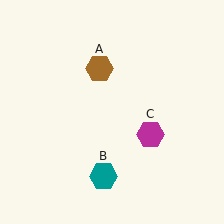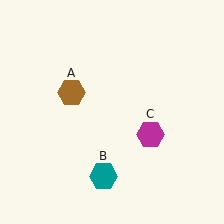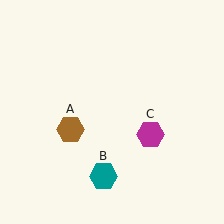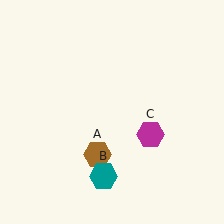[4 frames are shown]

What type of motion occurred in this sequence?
The brown hexagon (object A) rotated counterclockwise around the center of the scene.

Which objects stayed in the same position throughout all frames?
Teal hexagon (object B) and magenta hexagon (object C) remained stationary.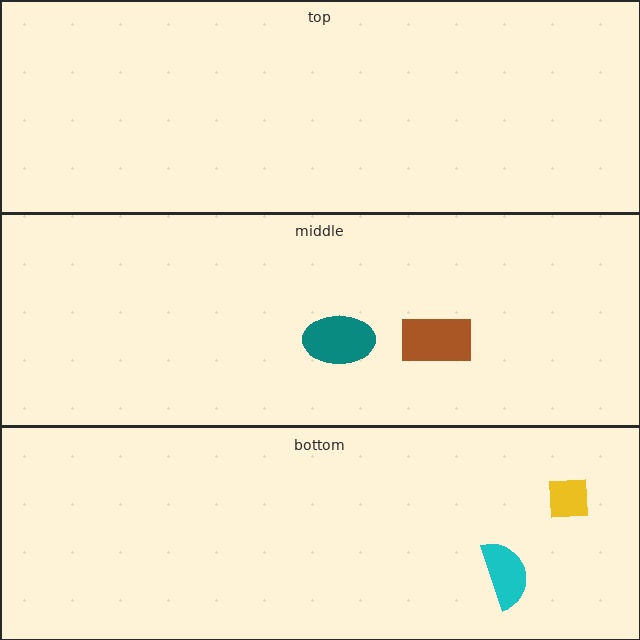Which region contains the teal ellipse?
The middle region.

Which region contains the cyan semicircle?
The bottom region.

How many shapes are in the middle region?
2.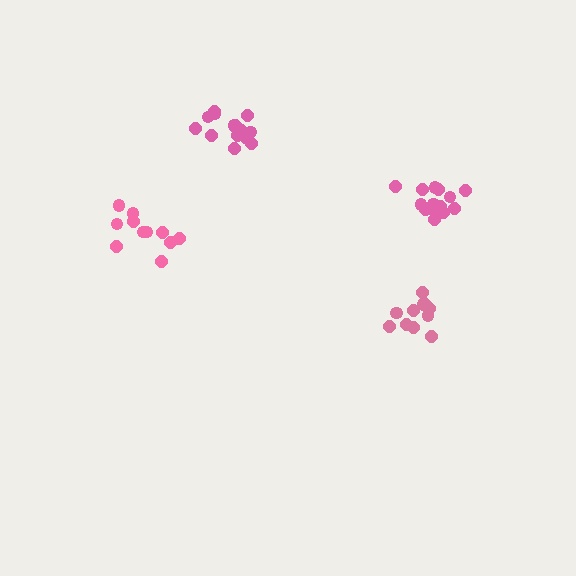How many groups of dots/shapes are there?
There are 4 groups.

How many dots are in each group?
Group 1: 15 dots, Group 2: 15 dots, Group 3: 11 dots, Group 4: 11 dots (52 total).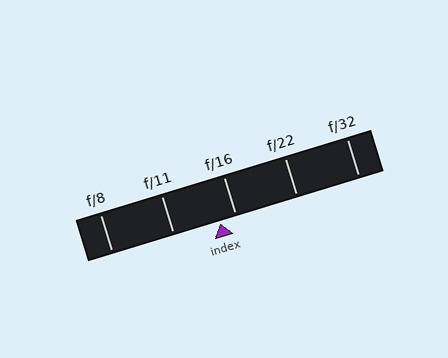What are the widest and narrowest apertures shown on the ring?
The widest aperture shown is f/8 and the narrowest is f/32.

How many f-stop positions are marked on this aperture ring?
There are 5 f-stop positions marked.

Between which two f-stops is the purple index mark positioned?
The index mark is between f/11 and f/16.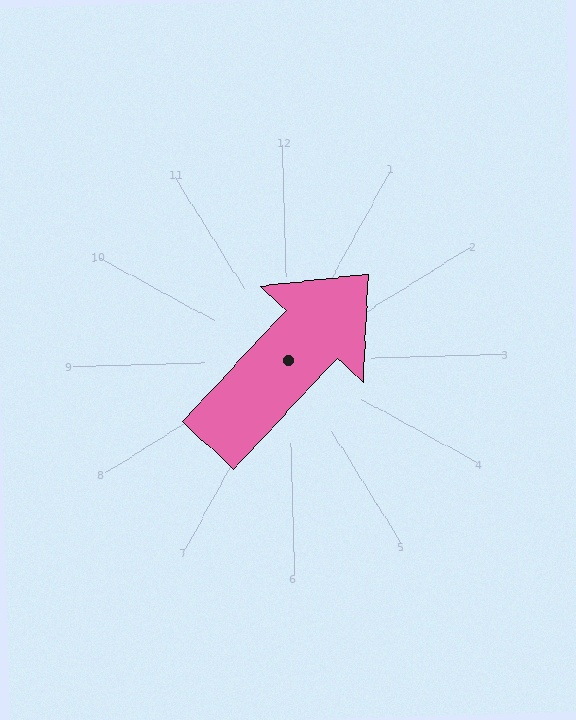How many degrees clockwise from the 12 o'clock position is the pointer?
Approximately 45 degrees.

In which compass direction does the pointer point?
Northeast.